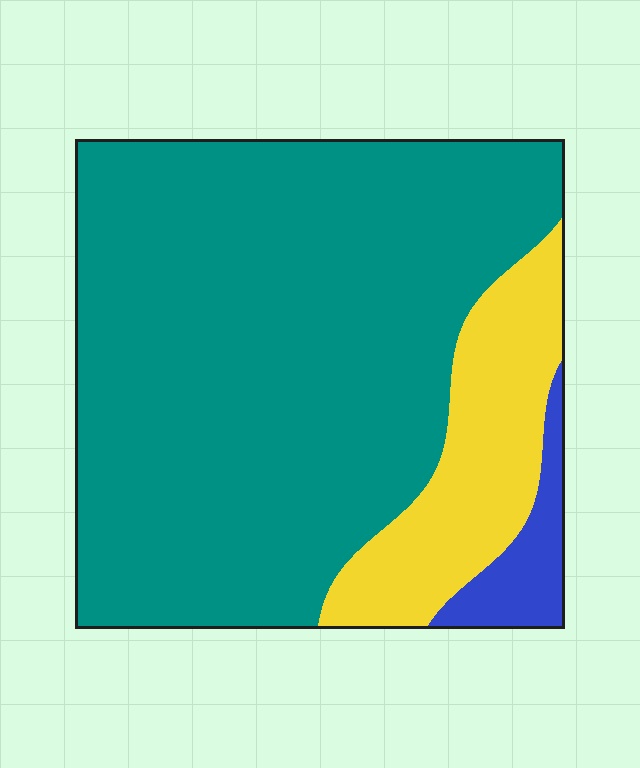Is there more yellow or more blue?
Yellow.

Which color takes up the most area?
Teal, at roughly 75%.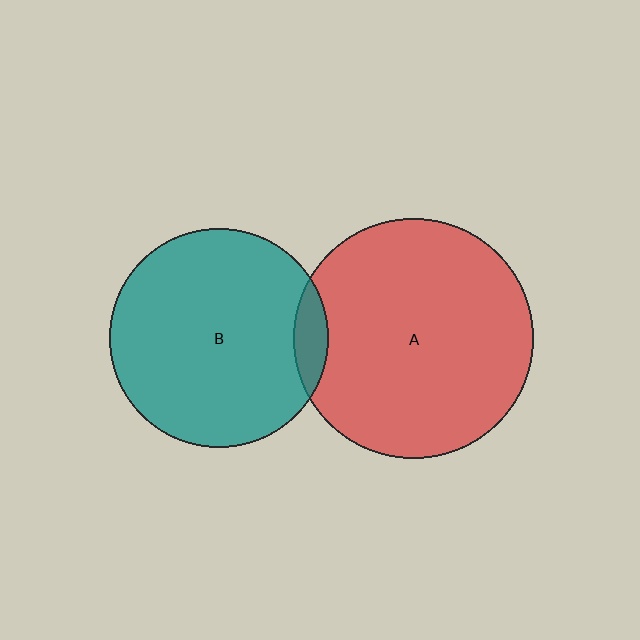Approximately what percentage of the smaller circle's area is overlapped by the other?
Approximately 10%.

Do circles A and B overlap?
Yes.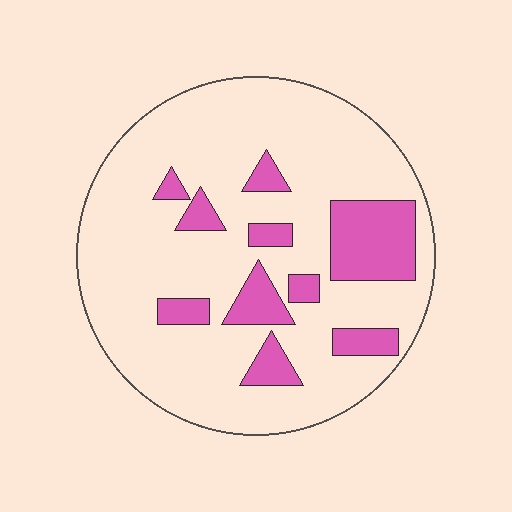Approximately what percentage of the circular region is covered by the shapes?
Approximately 20%.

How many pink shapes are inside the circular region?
10.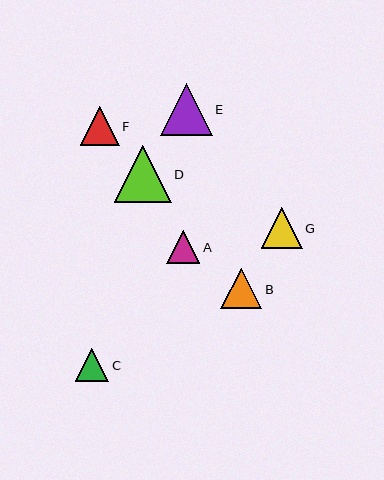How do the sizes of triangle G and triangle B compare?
Triangle G and triangle B are approximately the same size.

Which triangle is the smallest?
Triangle A is the smallest with a size of approximately 33 pixels.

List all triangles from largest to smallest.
From largest to smallest: D, E, G, B, F, C, A.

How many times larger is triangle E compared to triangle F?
Triangle E is approximately 1.3 times the size of triangle F.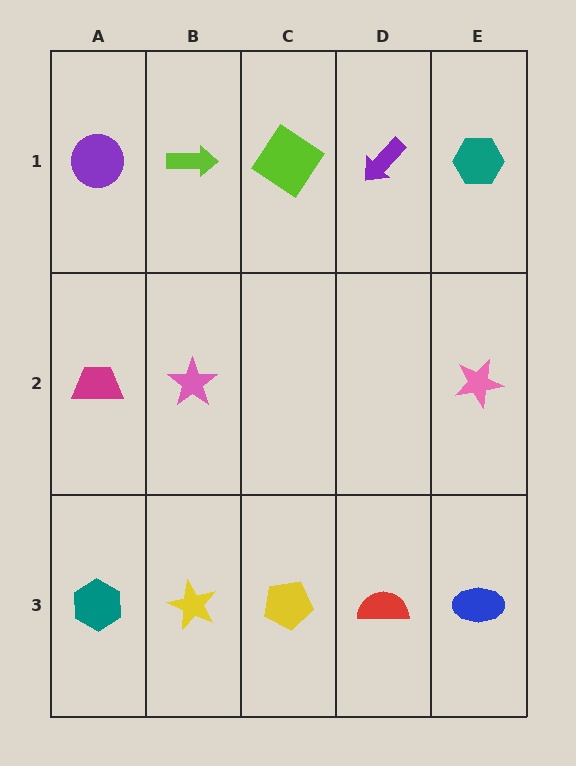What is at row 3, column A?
A teal hexagon.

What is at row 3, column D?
A red semicircle.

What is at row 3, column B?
A yellow star.